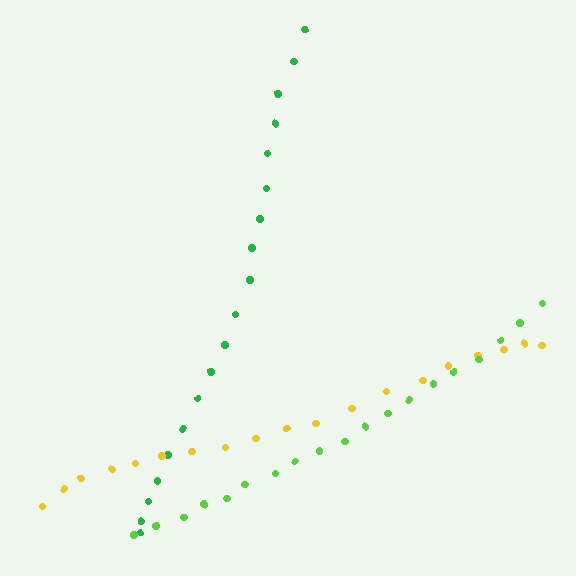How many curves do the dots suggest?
There are 3 distinct paths.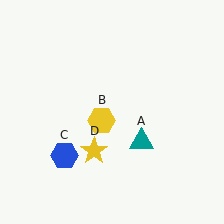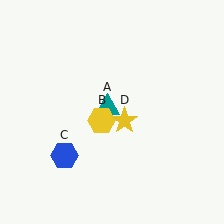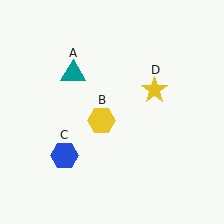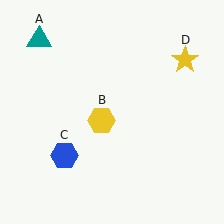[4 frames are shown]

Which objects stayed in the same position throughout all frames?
Yellow hexagon (object B) and blue hexagon (object C) remained stationary.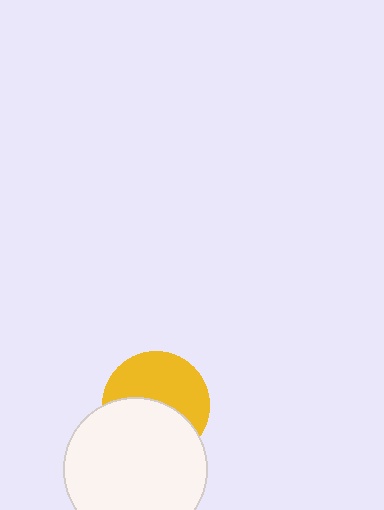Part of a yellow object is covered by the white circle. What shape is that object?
It is a circle.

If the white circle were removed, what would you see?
You would see the complete yellow circle.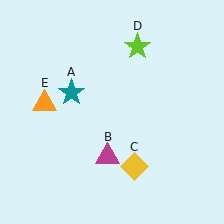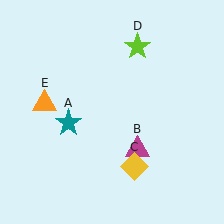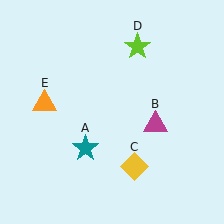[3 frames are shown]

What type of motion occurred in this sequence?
The teal star (object A), magenta triangle (object B) rotated counterclockwise around the center of the scene.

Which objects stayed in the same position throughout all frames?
Yellow diamond (object C) and lime star (object D) and orange triangle (object E) remained stationary.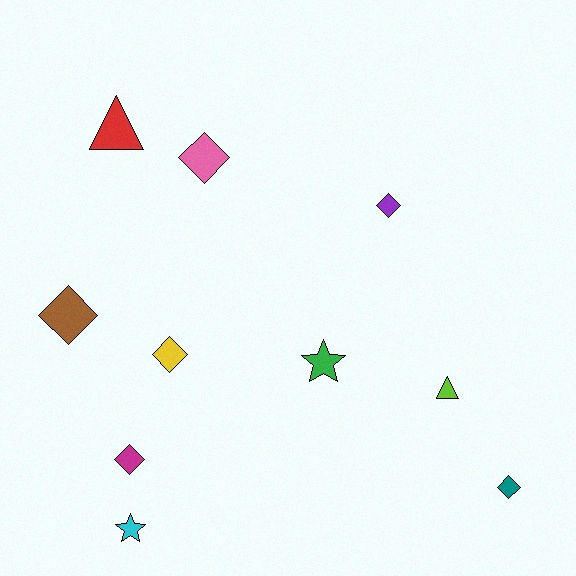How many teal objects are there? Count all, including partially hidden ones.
There is 1 teal object.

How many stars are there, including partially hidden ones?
There are 2 stars.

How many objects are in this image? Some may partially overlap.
There are 10 objects.